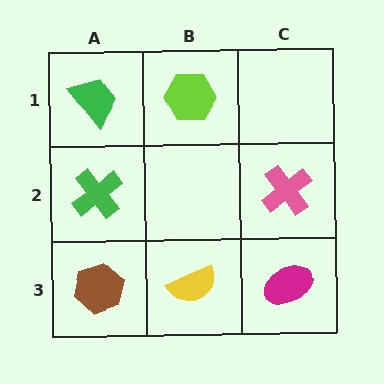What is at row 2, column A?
A green cross.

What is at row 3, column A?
A brown hexagon.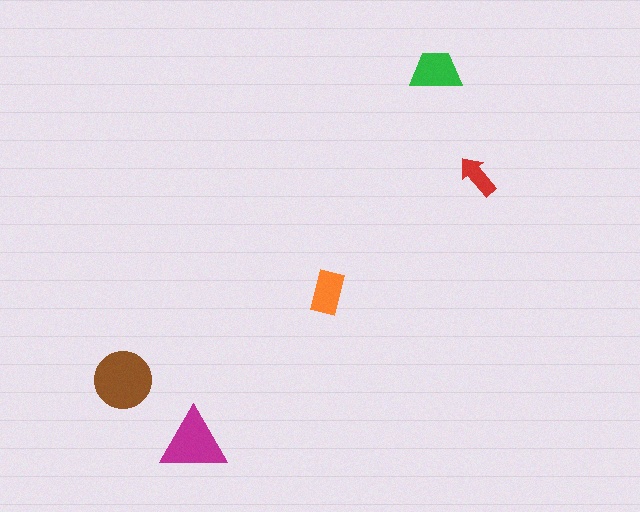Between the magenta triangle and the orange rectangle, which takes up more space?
The magenta triangle.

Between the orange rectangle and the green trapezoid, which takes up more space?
The green trapezoid.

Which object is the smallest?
The red arrow.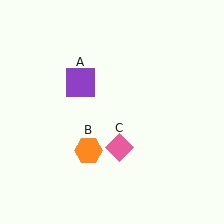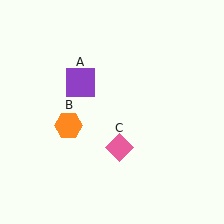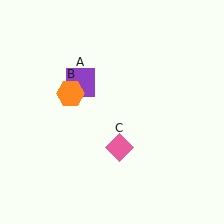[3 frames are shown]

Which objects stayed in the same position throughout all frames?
Purple square (object A) and pink diamond (object C) remained stationary.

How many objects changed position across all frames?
1 object changed position: orange hexagon (object B).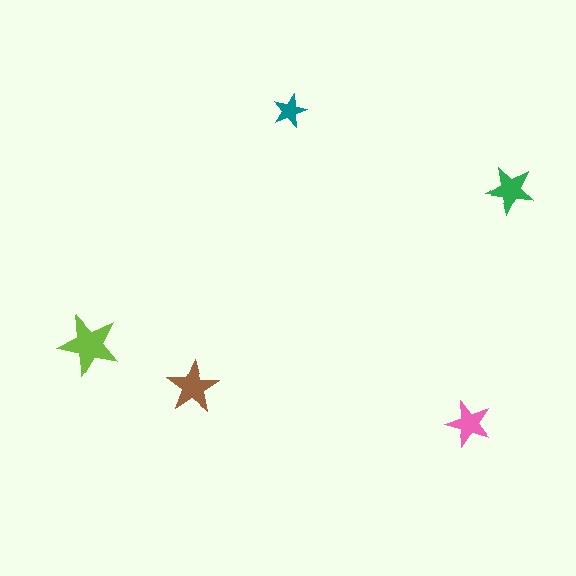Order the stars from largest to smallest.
the lime one, the brown one, the green one, the pink one, the teal one.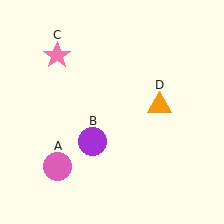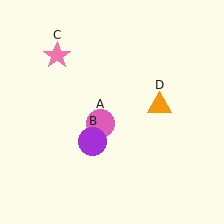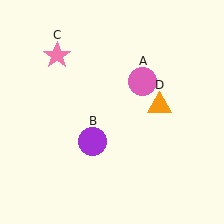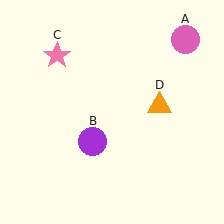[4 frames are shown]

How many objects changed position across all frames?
1 object changed position: pink circle (object A).